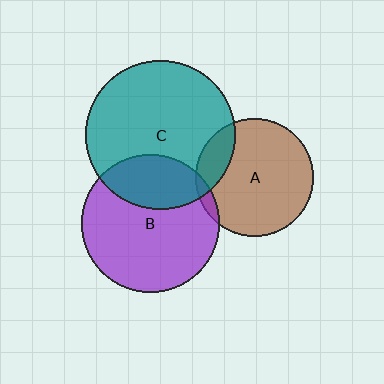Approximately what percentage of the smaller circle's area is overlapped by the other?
Approximately 15%.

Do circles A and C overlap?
Yes.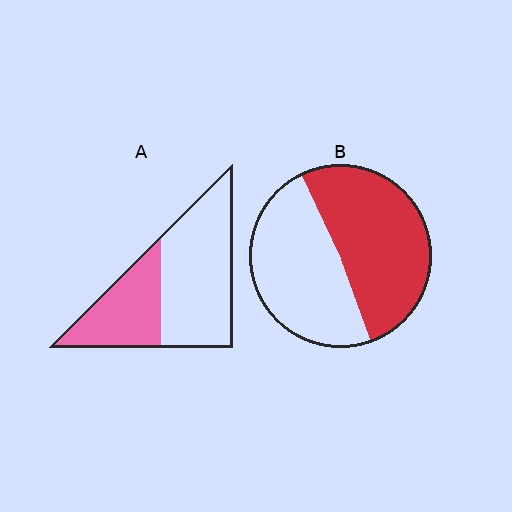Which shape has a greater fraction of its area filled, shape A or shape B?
Shape B.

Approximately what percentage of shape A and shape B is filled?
A is approximately 35% and B is approximately 50%.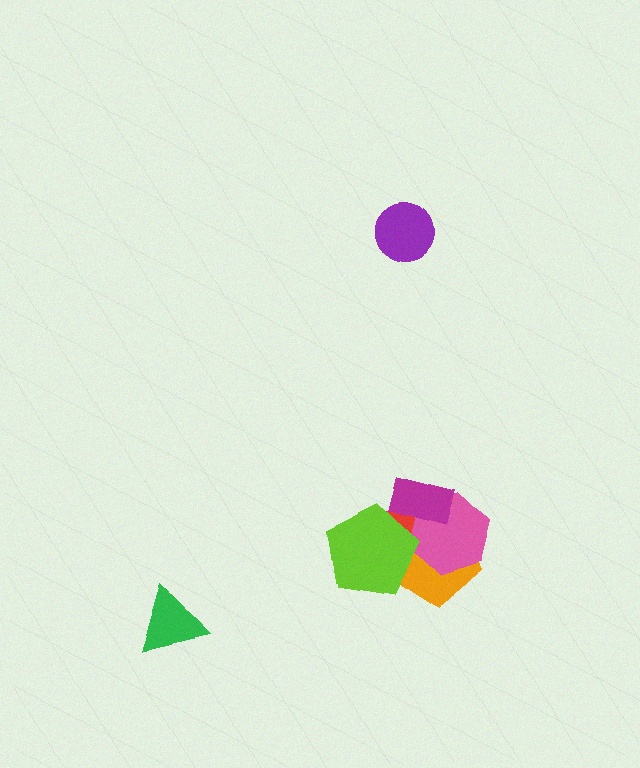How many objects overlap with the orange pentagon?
4 objects overlap with the orange pentagon.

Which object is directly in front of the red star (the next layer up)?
The pink hexagon is directly in front of the red star.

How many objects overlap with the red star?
4 objects overlap with the red star.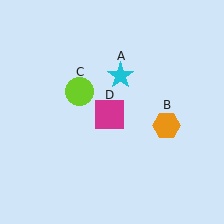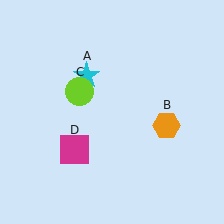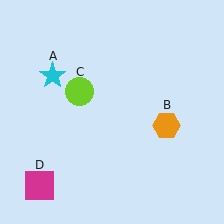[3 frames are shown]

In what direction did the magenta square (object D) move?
The magenta square (object D) moved down and to the left.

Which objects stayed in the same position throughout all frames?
Orange hexagon (object B) and lime circle (object C) remained stationary.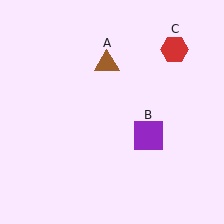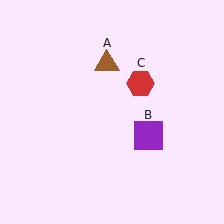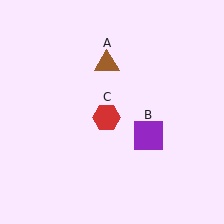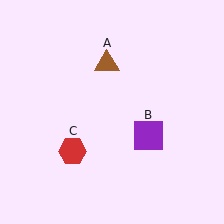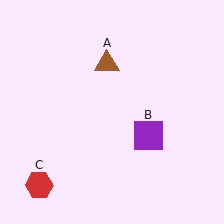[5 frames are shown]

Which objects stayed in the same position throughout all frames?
Brown triangle (object A) and purple square (object B) remained stationary.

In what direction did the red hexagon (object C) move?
The red hexagon (object C) moved down and to the left.